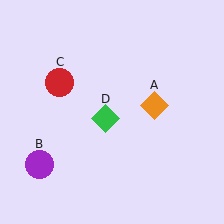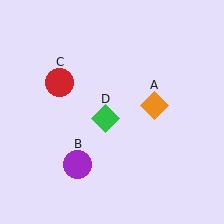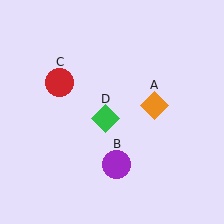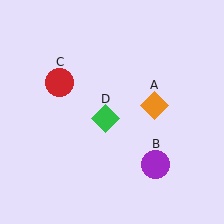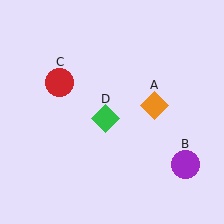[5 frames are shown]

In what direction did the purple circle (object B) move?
The purple circle (object B) moved right.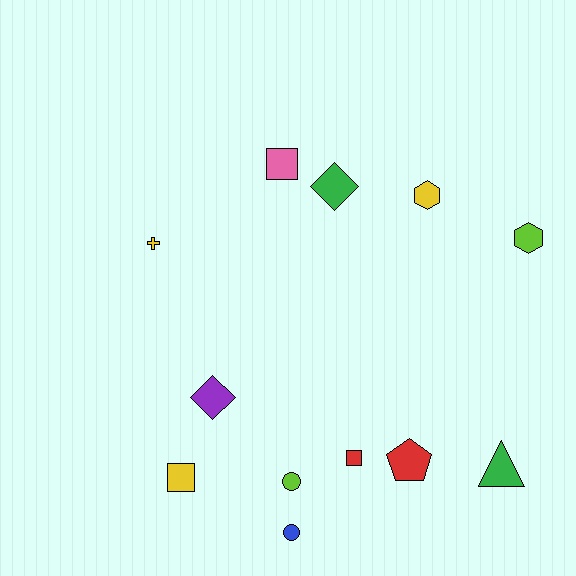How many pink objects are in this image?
There is 1 pink object.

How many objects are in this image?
There are 12 objects.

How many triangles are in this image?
There is 1 triangle.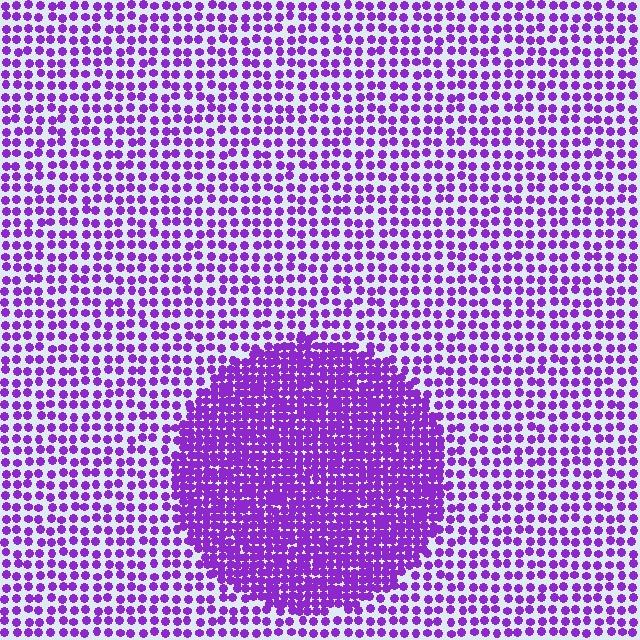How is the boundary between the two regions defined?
The boundary is defined by a change in element density (approximately 2.1x ratio). All elements are the same color, size, and shape.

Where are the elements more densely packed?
The elements are more densely packed inside the circle boundary.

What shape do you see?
I see a circle.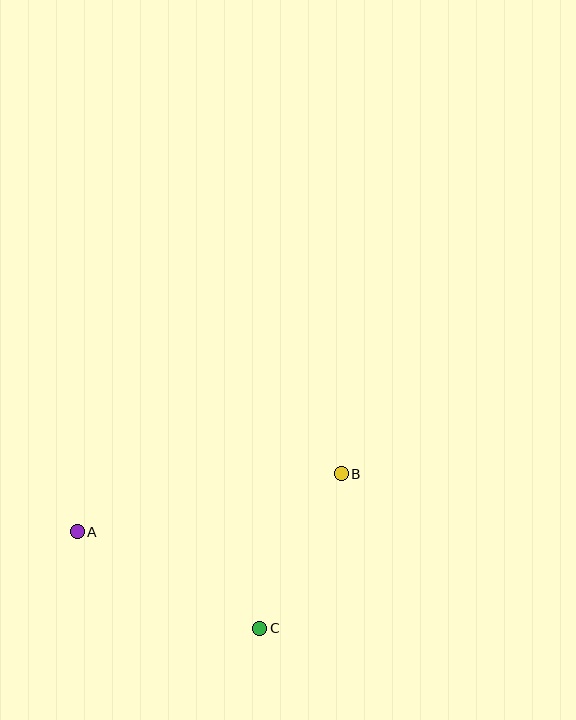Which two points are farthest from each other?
Points A and B are farthest from each other.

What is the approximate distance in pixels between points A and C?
The distance between A and C is approximately 207 pixels.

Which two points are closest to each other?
Points B and C are closest to each other.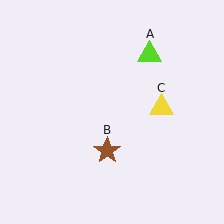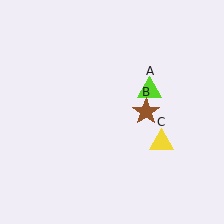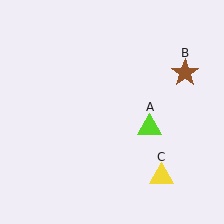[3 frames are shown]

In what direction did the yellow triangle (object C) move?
The yellow triangle (object C) moved down.